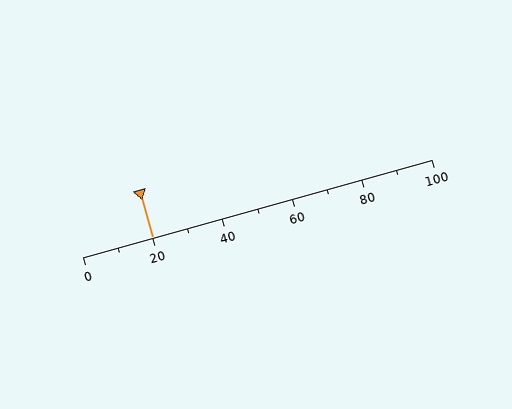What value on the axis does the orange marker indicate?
The marker indicates approximately 20.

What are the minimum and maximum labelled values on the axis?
The axis runs from 0 to 100.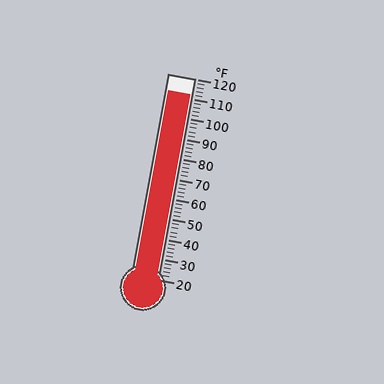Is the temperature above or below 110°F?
The temperature is above 110°F.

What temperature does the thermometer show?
The thermometer shows approximately 112°F.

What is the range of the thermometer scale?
The thermometer scale ranges from 20°F to 120°F.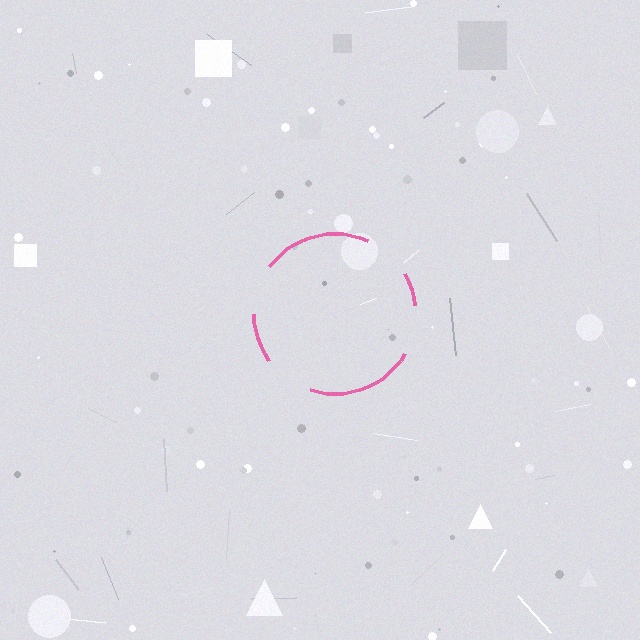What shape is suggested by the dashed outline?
The dashed outline suggests a circle.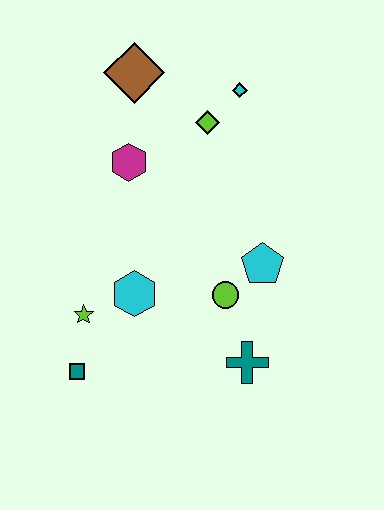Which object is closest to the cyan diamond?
The lime diamond is closest to the cyan diamond.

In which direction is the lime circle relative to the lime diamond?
The lime circle is below the lime diamond.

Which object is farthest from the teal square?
The cyan diamond is farthest from the teal square.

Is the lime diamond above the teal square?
Yes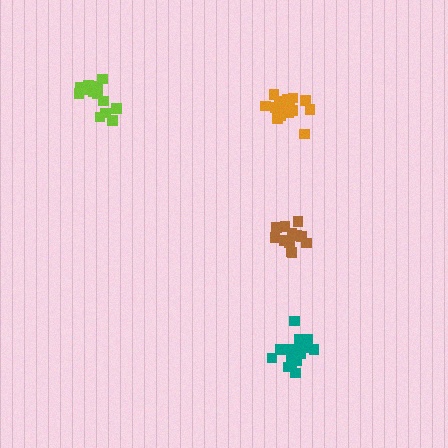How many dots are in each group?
Group 1: 17 dots, Group 2: 14 dots, Group 3: 20 dots, Group 4: 18 dots (69 total).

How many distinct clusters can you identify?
There are 4 distinct clusters.